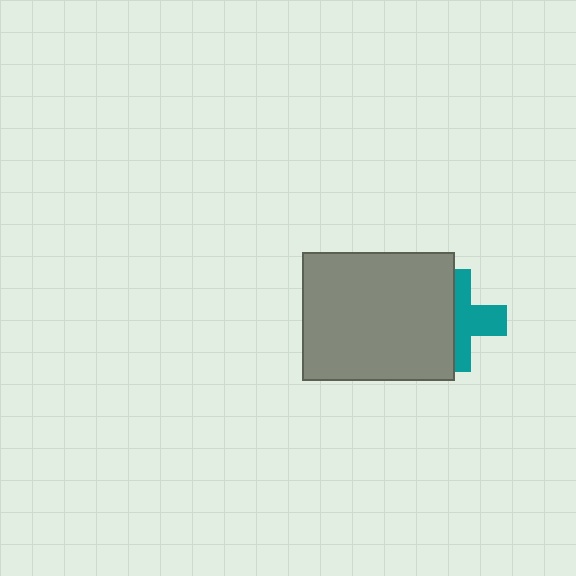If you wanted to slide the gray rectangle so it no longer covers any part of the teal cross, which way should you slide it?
Slide it left — that is the most direct way to separate the two shapes.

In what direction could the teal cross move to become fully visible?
The teal cross could move right. That would shift it out from behind the gray rectangle entirely.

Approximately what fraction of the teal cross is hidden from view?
Roughly 50% of the teal cross is hidden behind the gray rectangle.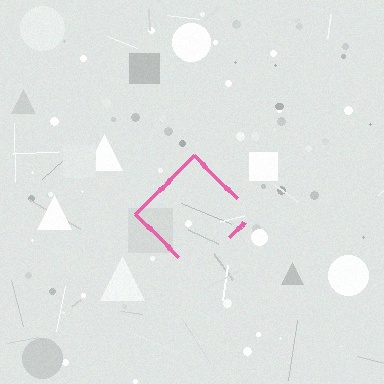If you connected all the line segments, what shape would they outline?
They would outline a diamond.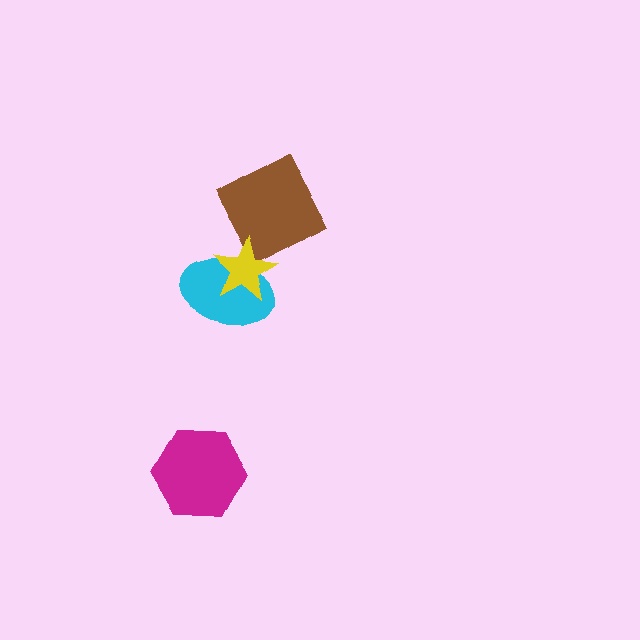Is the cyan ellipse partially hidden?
Yes, it is partially covered by another shape.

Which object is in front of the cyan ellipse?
The yellow star is in front of the cyan ellipse.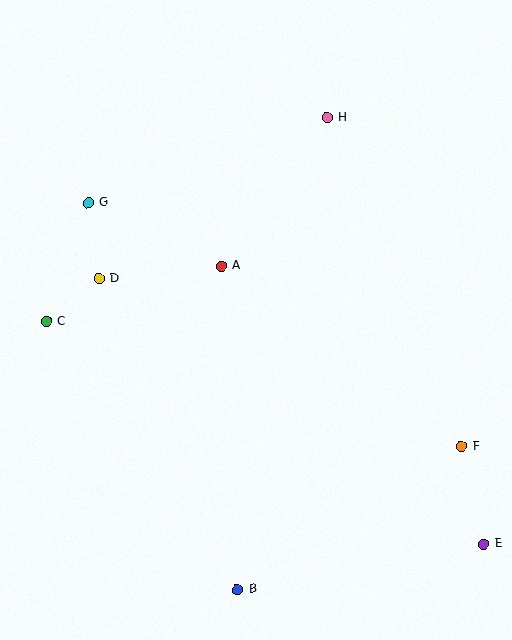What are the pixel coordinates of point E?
Point E is at (483, 544).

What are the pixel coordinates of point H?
Point H is at (327, 118).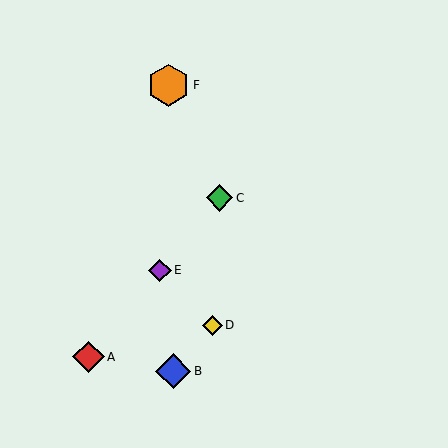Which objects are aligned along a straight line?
Objects A, C, E are aligned along a straight line.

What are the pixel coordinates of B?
Object B is at (173, 371).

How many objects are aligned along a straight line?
3 objects (A, C, E) are aligned along a straight line.